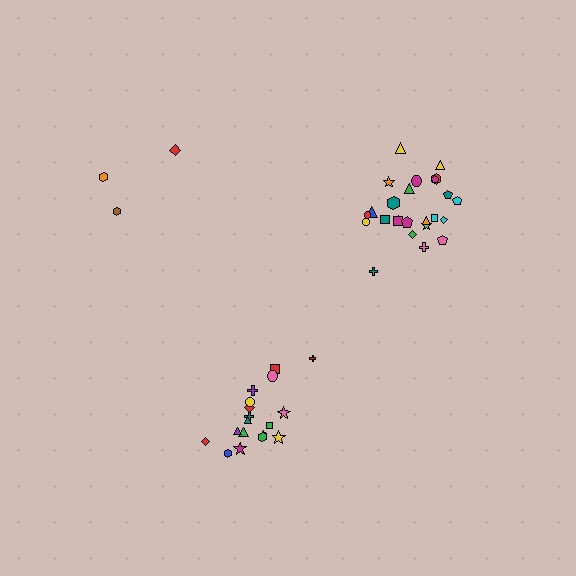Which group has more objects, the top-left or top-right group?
The top-right group.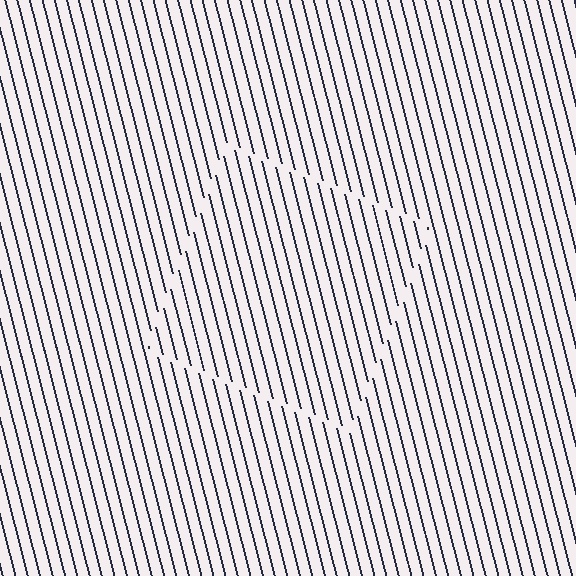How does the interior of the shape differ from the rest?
The interior of the shape contains the same grating, shifted by half a period — the contour is defined by the phase discontinuity where line-ends from the inner and outer gratings abut.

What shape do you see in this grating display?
An illusory square. The interior of the shape contains the same grating, shifted by half a period — the contour is defined by the phase discontinuity where line-ends from the inner and outer gratings abut.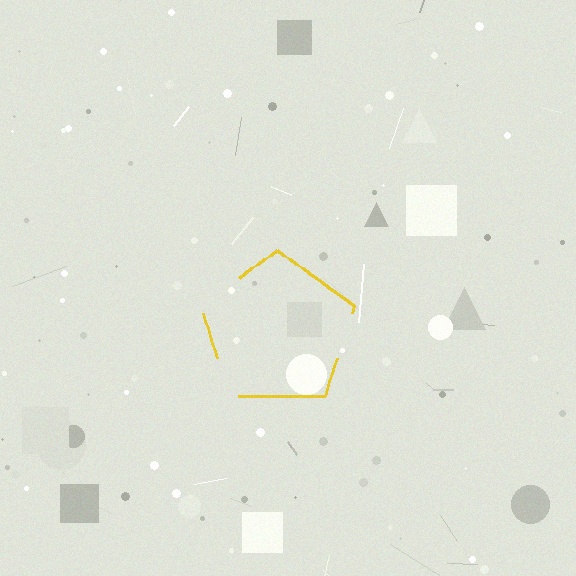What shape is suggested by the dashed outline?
The dashed outline suggests a pentagon.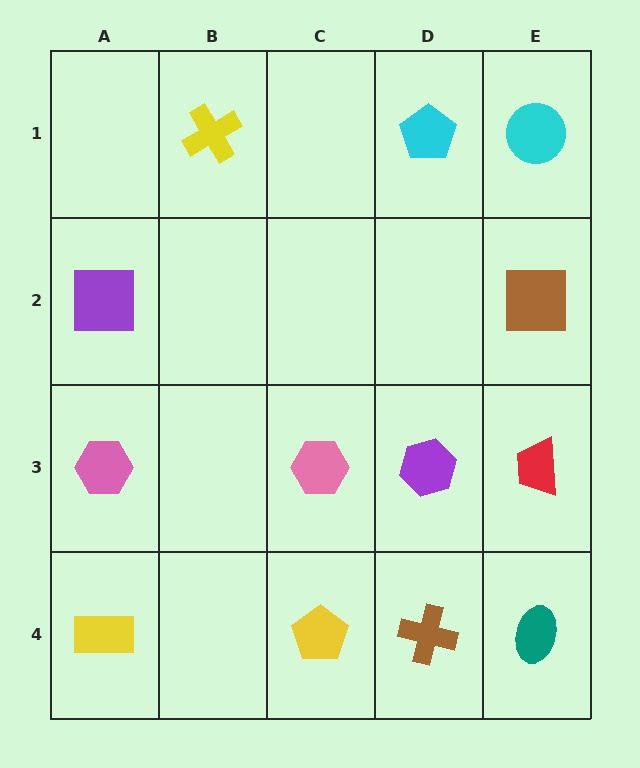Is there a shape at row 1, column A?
No, that cell is empty.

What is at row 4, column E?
A teal ellipse.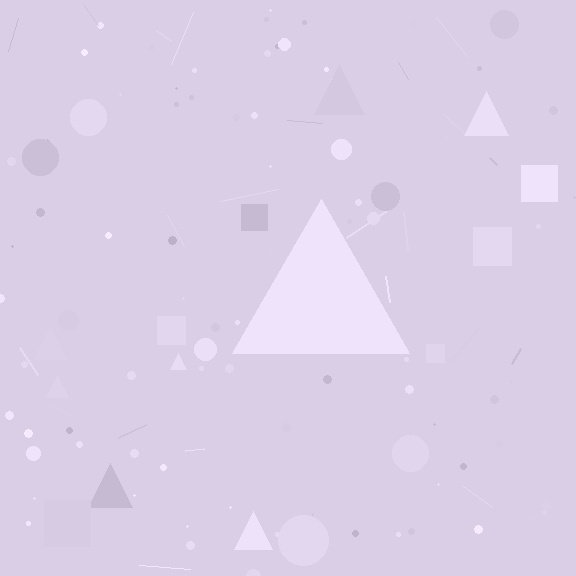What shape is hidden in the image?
A triangle is hidden in the image.